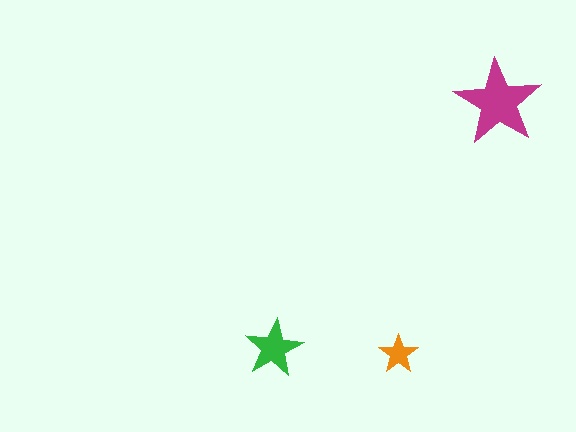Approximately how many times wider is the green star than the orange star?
About 1.5 times wider.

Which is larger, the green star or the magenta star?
The magenta one.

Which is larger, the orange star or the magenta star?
The magenta one.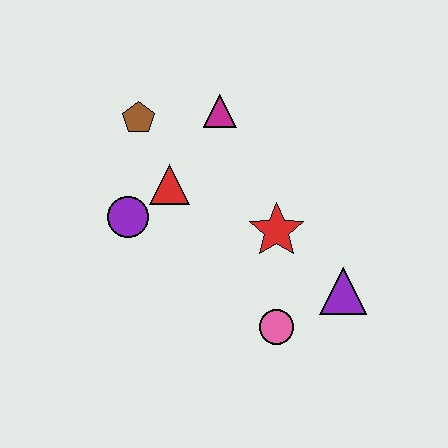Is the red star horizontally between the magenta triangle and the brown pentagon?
No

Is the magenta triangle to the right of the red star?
No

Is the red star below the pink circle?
No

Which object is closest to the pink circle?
The purple triangle is closest to the pink circle.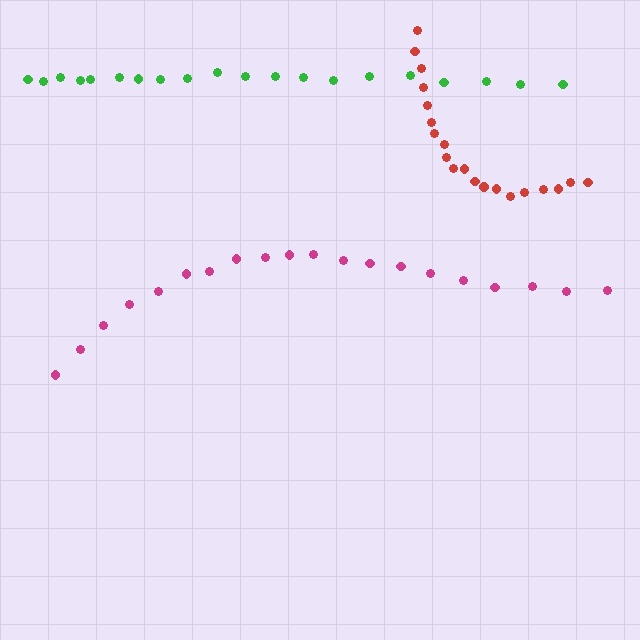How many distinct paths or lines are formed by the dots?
There are 3 distinct paths.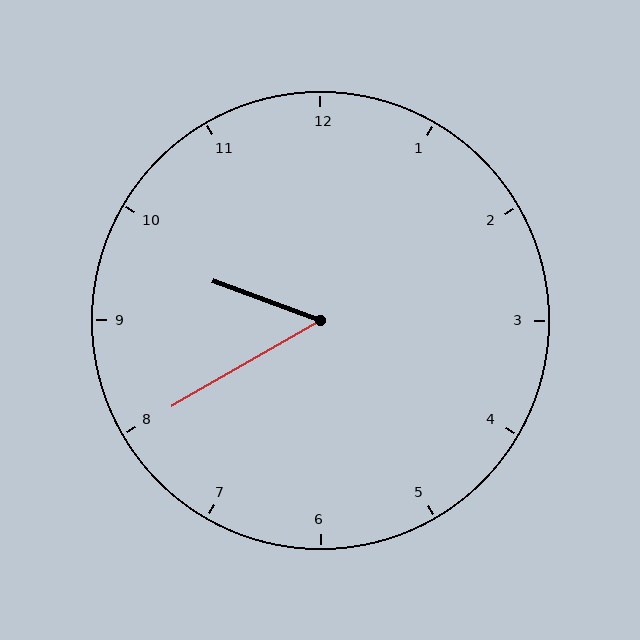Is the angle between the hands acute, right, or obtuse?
It is acute.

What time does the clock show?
9:40.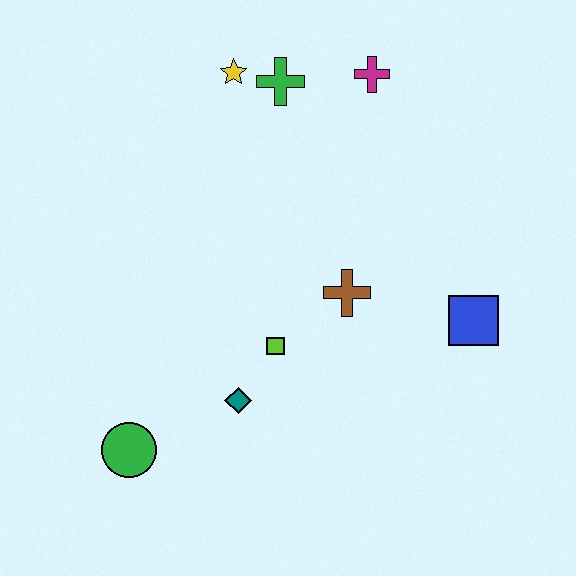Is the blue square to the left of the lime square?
No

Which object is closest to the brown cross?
The lime square is closest to the brown cross.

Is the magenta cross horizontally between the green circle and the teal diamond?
No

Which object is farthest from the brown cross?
The green circle is farthest from the brown cross.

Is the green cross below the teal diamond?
No